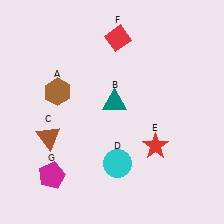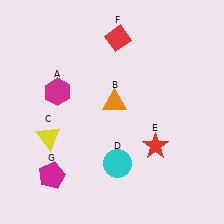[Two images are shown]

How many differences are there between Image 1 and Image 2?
There are 3 differences between the two images.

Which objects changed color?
A changed from brown to magenta. B changed from teal to orange. C changed from brown to yellow.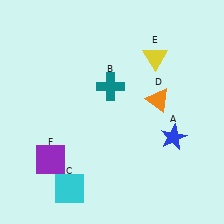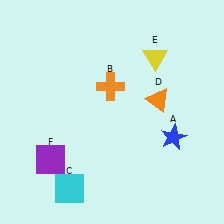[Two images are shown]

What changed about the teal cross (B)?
In Image 1, B is teal. In Image 2, it changed to orange.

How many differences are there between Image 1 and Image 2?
There is 1 difference between the two images.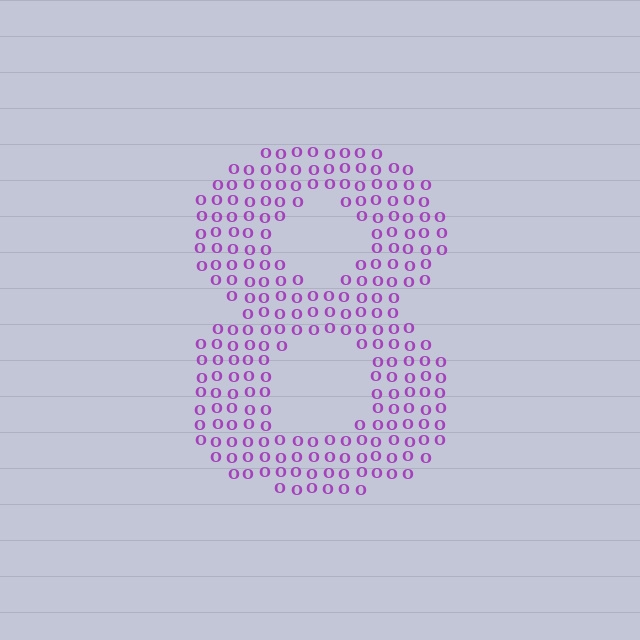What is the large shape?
The large shape is the digit 8.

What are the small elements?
The small elements are letter O's.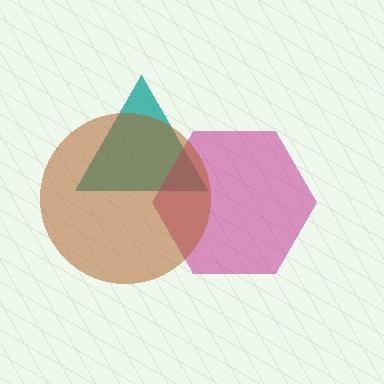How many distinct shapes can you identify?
There are 3 distinct shapes: a teal triangle, a magenta hexagon, a brown circle.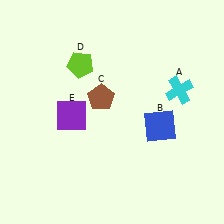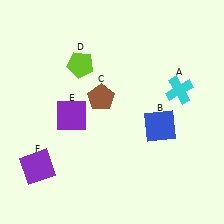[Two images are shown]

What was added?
A purple square (F) was added in Image 2.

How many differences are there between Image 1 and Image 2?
There is 1 difference between the two images.